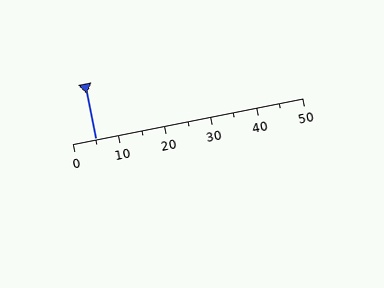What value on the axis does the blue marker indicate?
The marker indicates approximately 5.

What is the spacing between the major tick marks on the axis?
The major ticks are spaced 10 apart.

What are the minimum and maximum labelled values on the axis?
The axis runs from 0 to 50.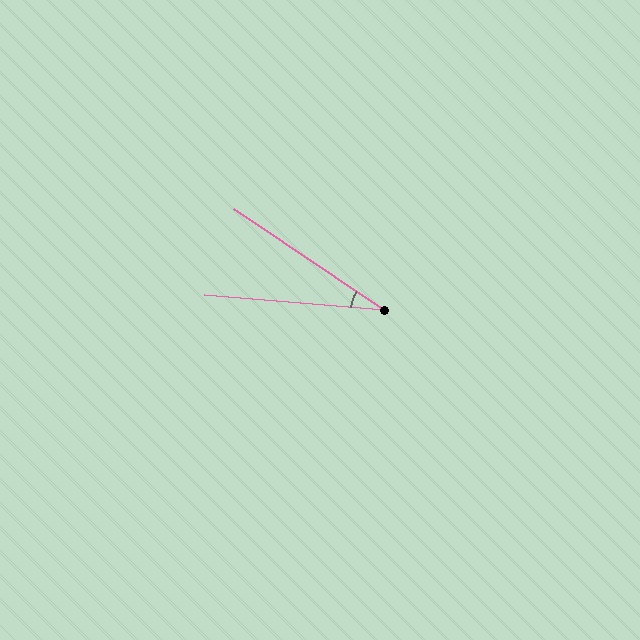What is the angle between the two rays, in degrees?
Approximately 29 degrees.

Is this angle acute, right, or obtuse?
It is acute.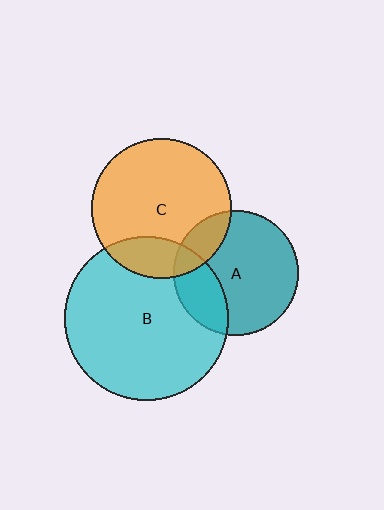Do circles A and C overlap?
Yes.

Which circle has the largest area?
Circle B (cyan).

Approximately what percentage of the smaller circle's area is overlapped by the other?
Approximately 15%.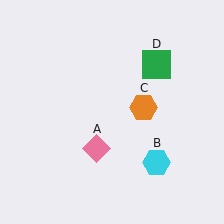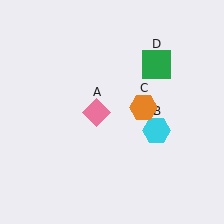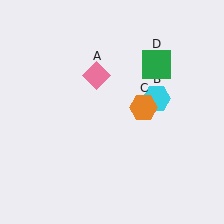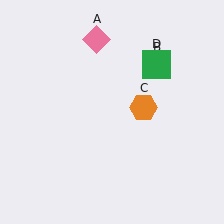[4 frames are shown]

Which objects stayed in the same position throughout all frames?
Orange hexagon (object C) and green square (object D) remained stationary.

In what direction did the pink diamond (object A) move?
The pink diamond (object A) moved up.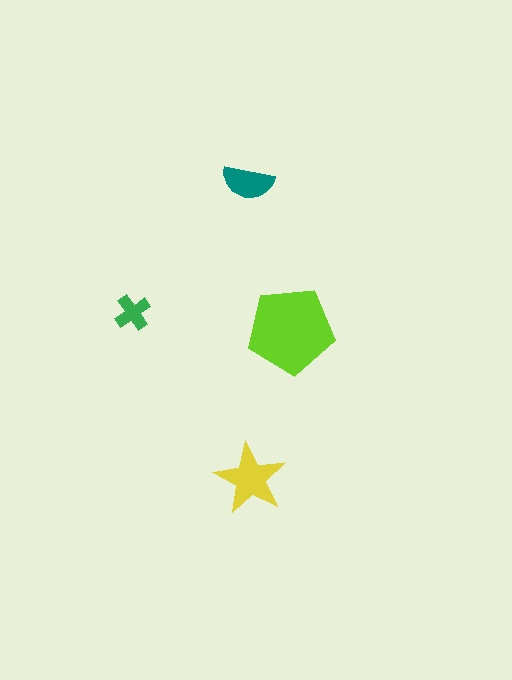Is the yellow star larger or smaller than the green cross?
Larger.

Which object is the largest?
The lime pentagon.